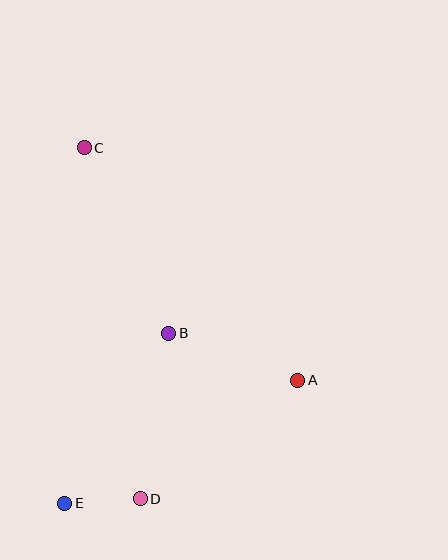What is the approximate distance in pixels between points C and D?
The distance between C and D is approximately 355 pixels.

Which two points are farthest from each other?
Points C and E are farthest from each other.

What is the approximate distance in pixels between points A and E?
The distance between A and E is approximately 263 pixels.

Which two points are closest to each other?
Points D and E are closest to each other.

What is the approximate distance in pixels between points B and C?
The distance between B and C is approximately 204 pixels.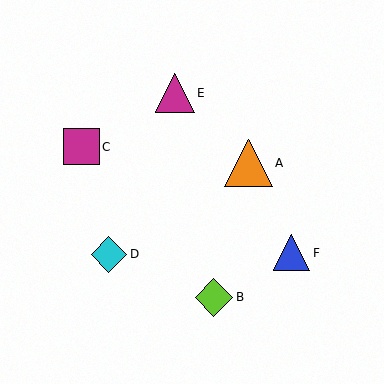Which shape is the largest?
The orange triangle (labeled A) is the largest.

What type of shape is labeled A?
Shape A is an orange triangle.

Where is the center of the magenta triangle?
The center of the magenta triangle is at (175, 93).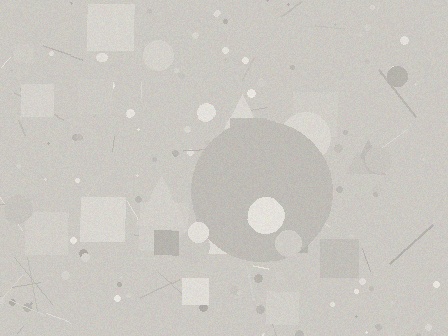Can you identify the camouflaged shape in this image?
The camouflaged shape is a circle.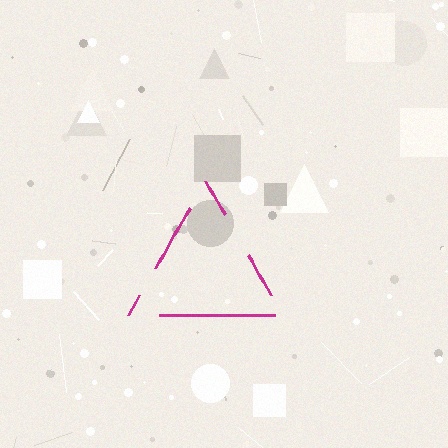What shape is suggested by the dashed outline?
The dashed outline suggests a triangle.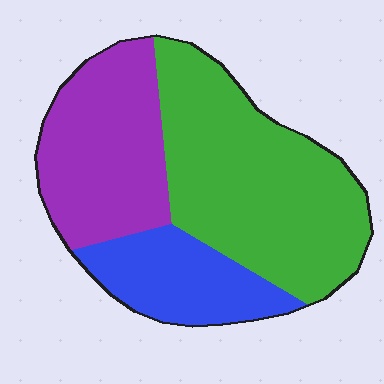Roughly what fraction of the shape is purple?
Purple takes up about one third (1/3) of the shape.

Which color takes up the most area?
Green, at roughly 50%.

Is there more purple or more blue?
Purple.